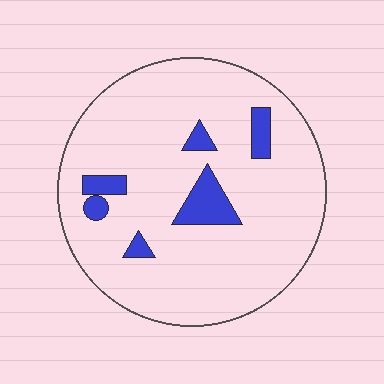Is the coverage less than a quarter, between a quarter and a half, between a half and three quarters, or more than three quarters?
Less than a quarter.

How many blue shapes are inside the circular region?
6.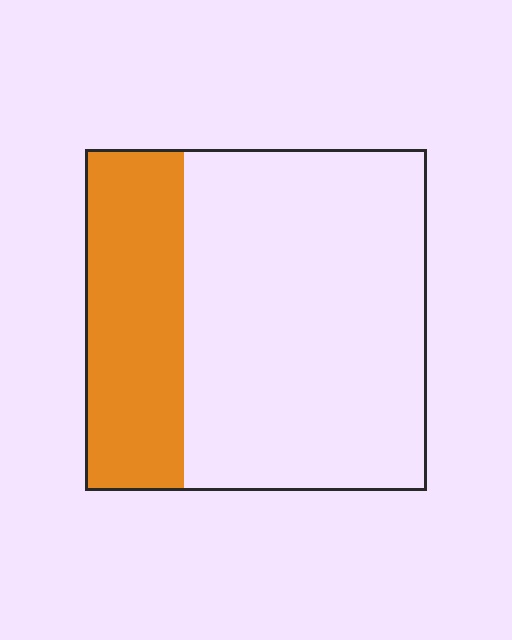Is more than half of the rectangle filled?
No.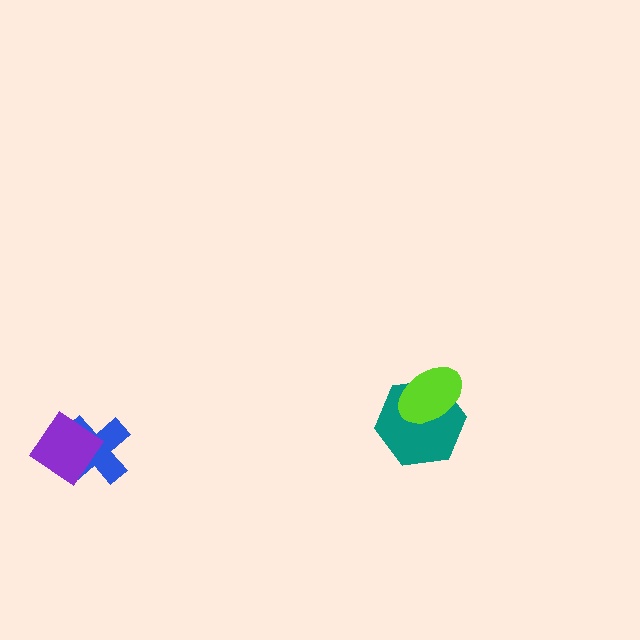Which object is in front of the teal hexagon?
The lime ellipse is in front of the teal hexagon.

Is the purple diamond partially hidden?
No, no other shape covers it.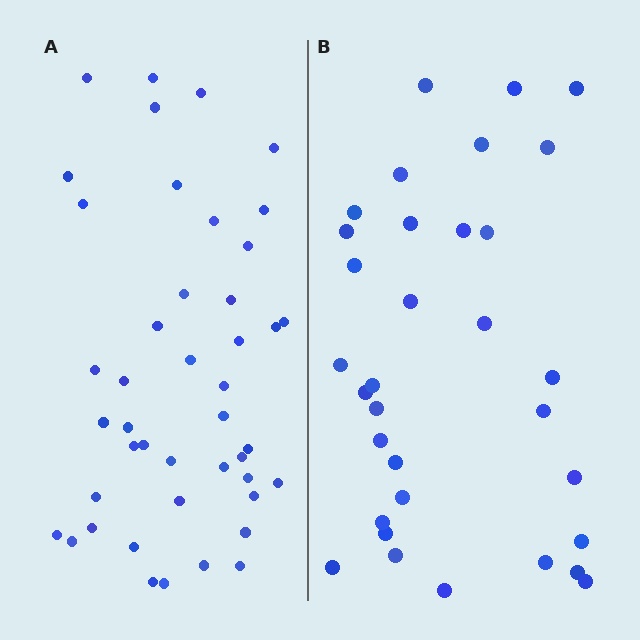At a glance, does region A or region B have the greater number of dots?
Region A (the left region) has more dots.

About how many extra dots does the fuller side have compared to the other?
Region A has roughly 12 or so more dots than region B.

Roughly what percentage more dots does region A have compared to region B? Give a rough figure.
About 35% more.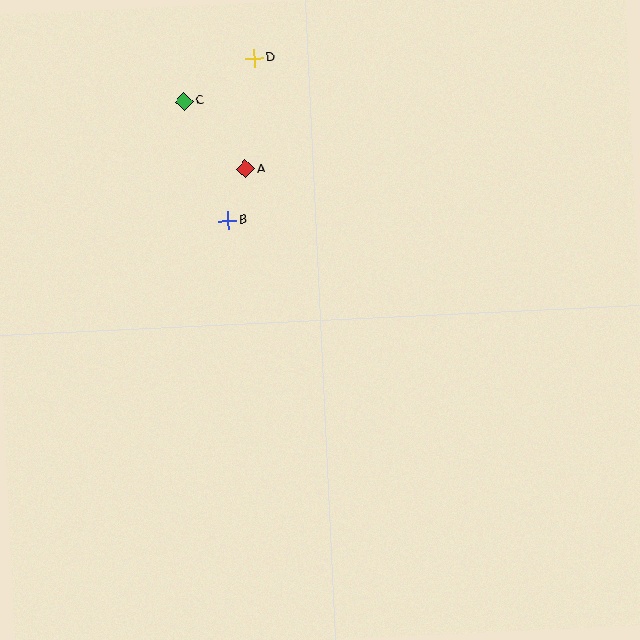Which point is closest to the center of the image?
Point B at (228, 220) is closest to the center.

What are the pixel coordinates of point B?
Point B is at (228, 220).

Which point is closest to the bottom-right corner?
Point B is closest to the bottom-right corner.